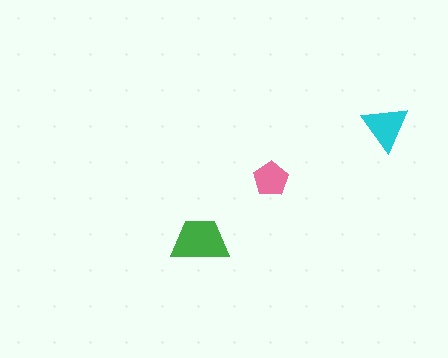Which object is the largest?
The green trapezoid.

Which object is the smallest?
The pink pentagon.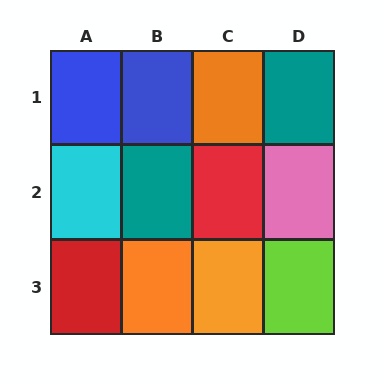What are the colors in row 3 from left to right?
Red, orange, orange, lime.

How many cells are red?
2 cells are red.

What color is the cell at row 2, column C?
Red.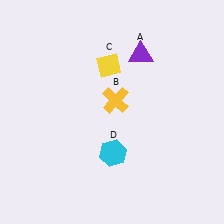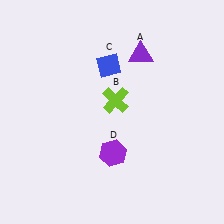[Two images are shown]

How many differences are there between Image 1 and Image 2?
There are 3 differences between the two images.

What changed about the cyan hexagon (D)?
In Image 1, D is cyan. In Image 2, it changed to purple.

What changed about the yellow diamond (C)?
In Image 1, C is yellow. In Image 2, it changed to blue.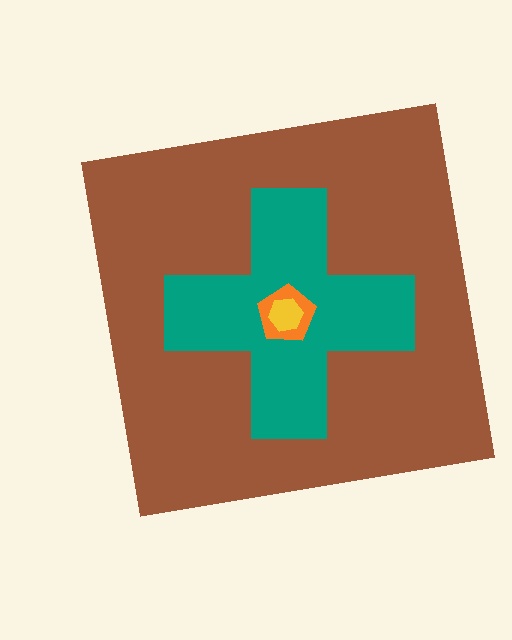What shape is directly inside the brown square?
The teal cross.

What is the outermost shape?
The brown square.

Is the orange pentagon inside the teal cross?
Yes.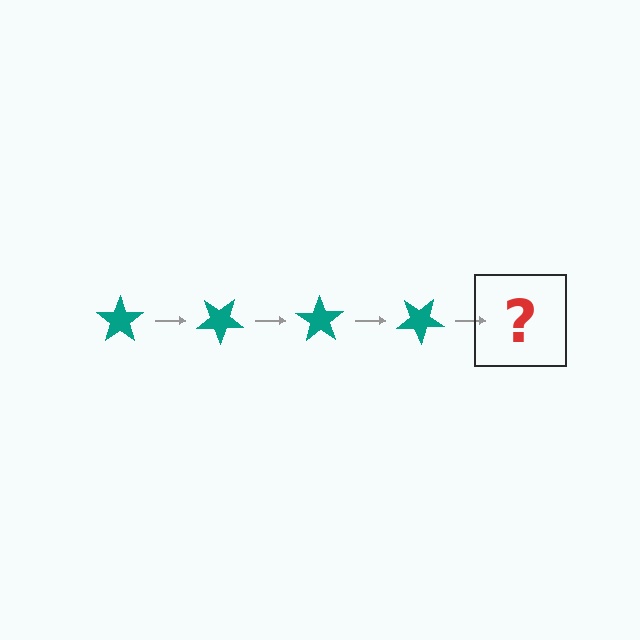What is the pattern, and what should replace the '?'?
The pattern is that the star rotates 35 degrees each step. The '?' should be a teal star rotated 140 degrees.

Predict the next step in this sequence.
The next step is a teal star rotated 140 degrees.